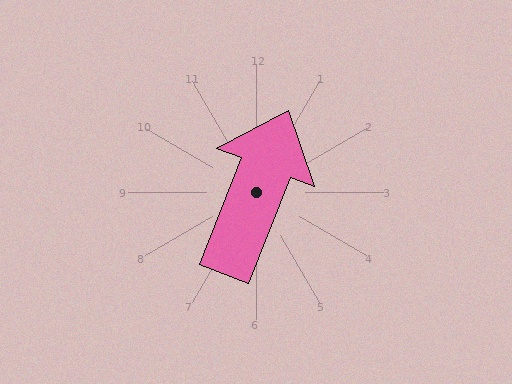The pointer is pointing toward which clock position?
Roughly 1 o'clock.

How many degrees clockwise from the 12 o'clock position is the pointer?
Approximately 21 degrees.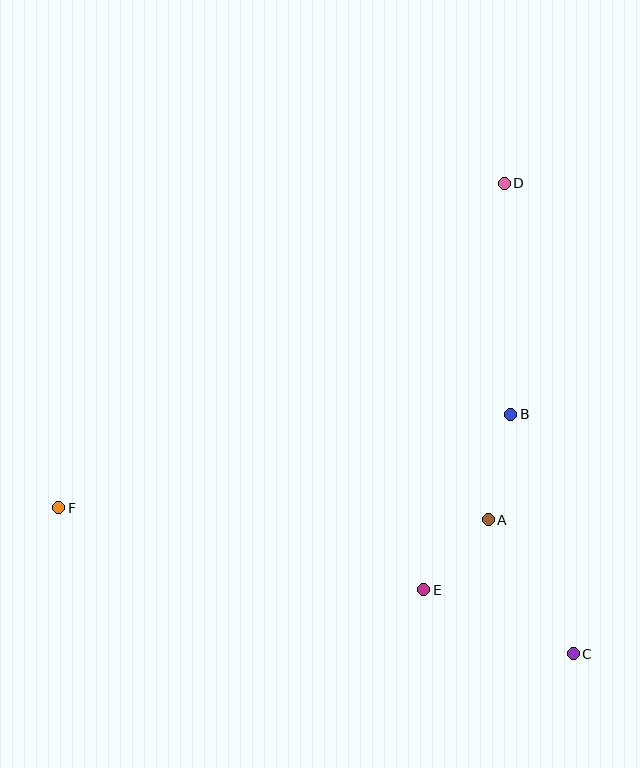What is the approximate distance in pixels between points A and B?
The distance between A and B is approximately 108 pixels.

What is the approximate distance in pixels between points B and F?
The distance between B and F is approximately 461 pixels.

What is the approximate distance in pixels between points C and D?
The distance between C and D is approximately 476 pixels.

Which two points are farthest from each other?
Points D and F are farthest from each other.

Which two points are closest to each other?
Points A and E are closest to each other.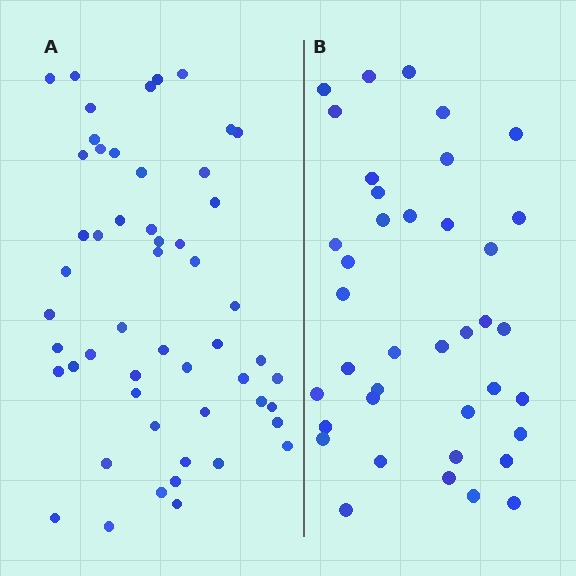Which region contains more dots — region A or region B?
Region A (the left region) has more dots.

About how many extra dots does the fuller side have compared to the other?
Region A has approximately 15 more dots than region B.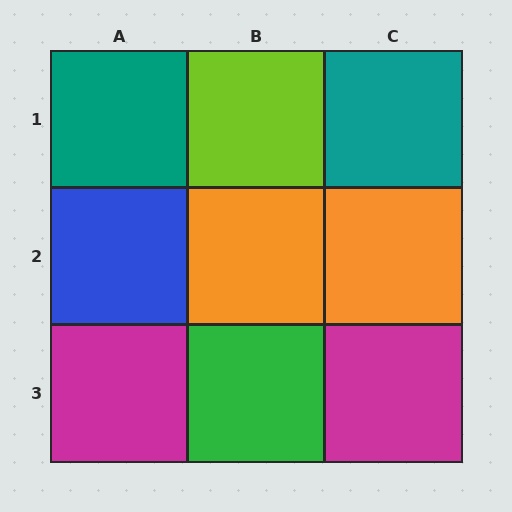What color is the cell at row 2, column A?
Blue.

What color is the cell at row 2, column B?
Orange.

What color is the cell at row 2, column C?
Orange.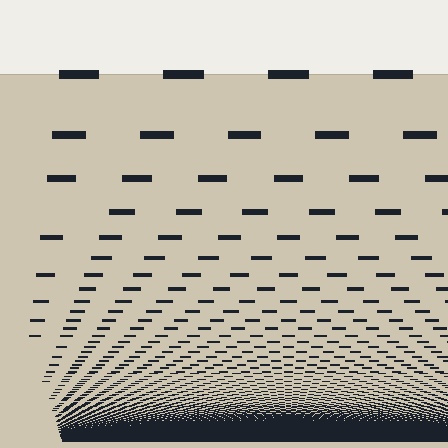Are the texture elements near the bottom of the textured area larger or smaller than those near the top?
Smaller. The gradient is inverted — elements near the bottom are smaller and denser.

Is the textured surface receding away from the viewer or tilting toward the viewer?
The surface appears to tilt toward the viewer. Texture elements get larger and sparser toward the top.